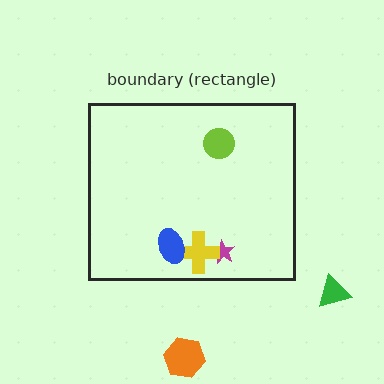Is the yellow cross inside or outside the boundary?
Inside.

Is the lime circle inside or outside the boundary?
Inside.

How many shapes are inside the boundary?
4 inside, 2 outside.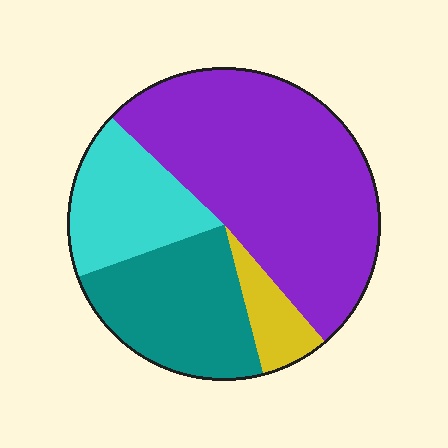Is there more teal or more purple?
Purple.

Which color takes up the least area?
Yellow, at roughly 5%.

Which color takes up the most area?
Purple, at roughly 50%.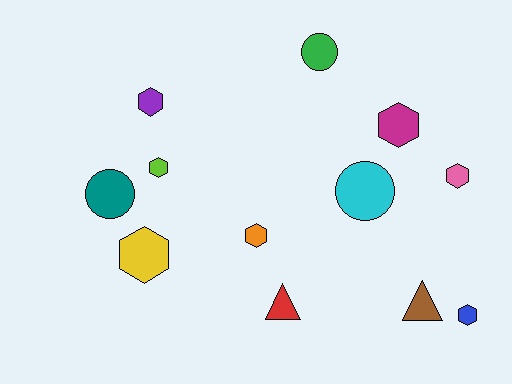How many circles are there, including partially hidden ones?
There are 3 circles.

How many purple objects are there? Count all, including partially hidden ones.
There is 1 purple object.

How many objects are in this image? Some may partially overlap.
There are 12 objects.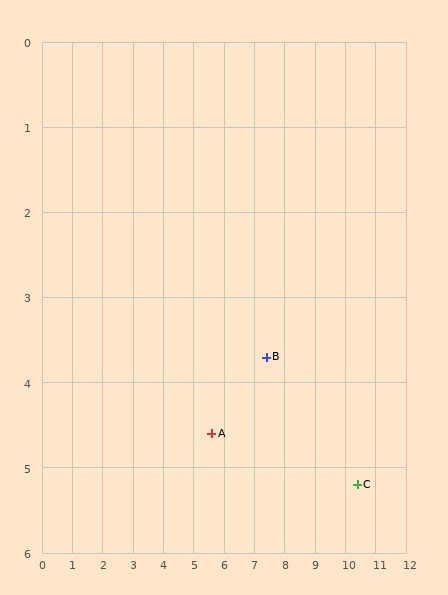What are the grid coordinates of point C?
Point C is at approximately (10.4, 5.2).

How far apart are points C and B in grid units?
Points C and B are about 3.4 grid units apart.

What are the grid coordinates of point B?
Point B is at approximately (7.4, 3.7).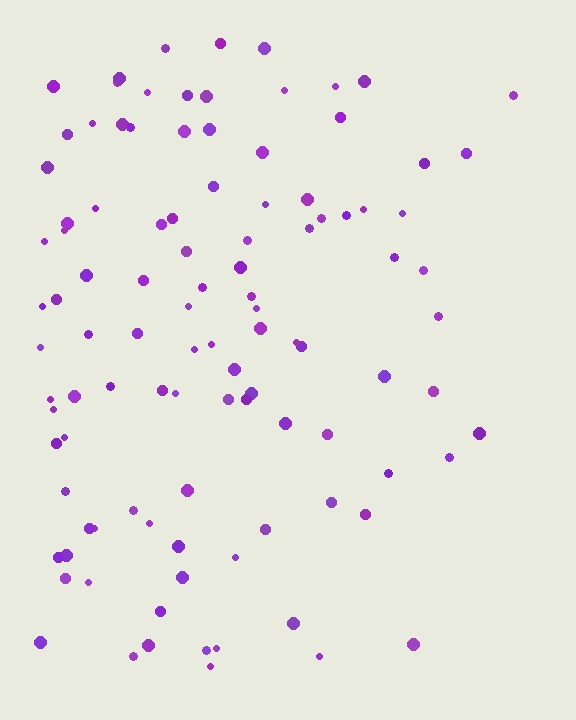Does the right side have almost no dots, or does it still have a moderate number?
Still a moderate number, just noticeably fewer than the left.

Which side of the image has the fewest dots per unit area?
The right.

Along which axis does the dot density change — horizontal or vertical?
Horizontal.